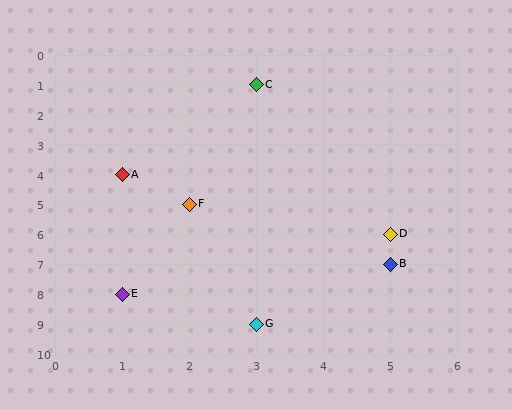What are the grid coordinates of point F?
Point F is at grid coordinates (2, 5).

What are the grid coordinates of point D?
Point D is at grid coordinates (5, 6).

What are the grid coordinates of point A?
Point A is at grid coordinates (1, 4).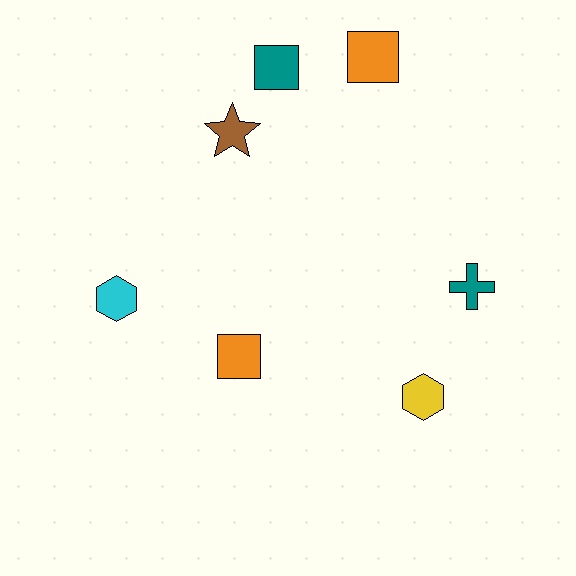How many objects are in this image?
There are 7 objects.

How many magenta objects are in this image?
There are no magenta objects.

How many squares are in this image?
There are 3 squares.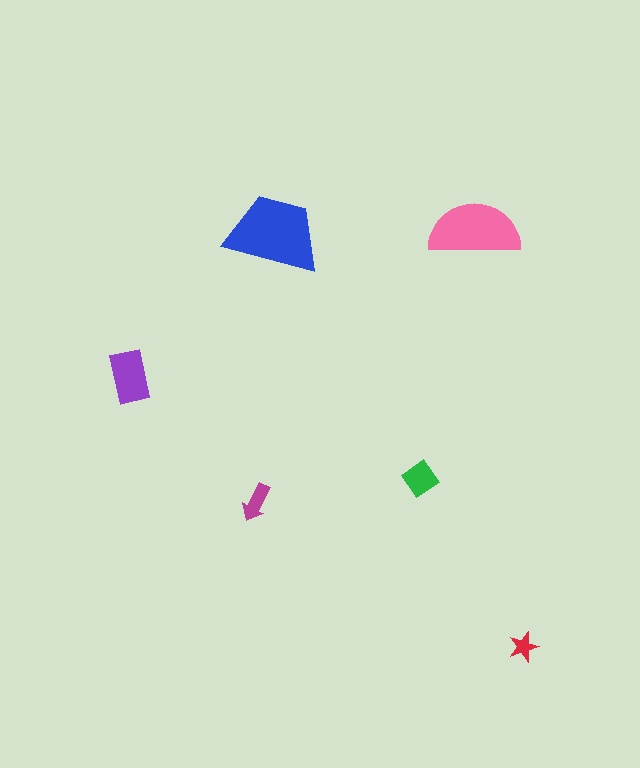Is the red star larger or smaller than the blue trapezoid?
Smaller.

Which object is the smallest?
The red star.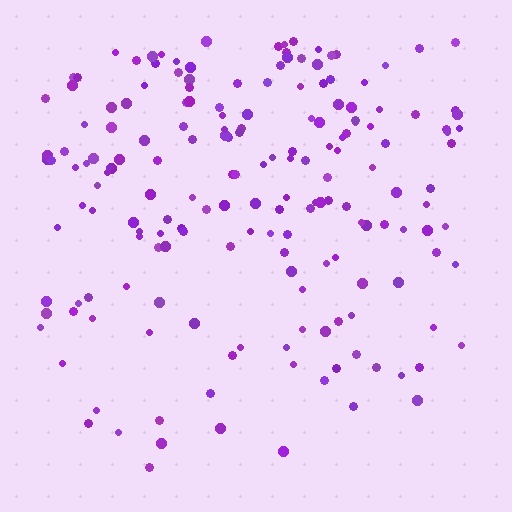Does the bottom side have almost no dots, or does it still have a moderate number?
Still a moderate number, just noticeably fewer than the top.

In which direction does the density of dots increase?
From bottom to top, with the top side densest.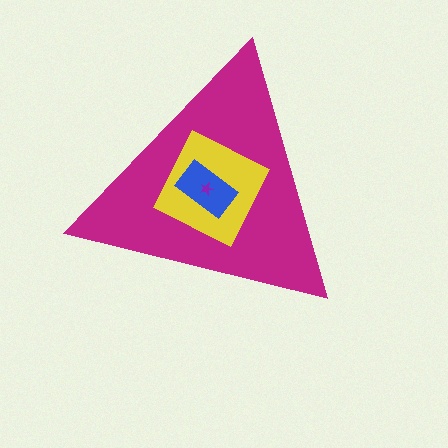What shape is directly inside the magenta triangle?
The yellow square.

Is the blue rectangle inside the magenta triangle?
Yes.